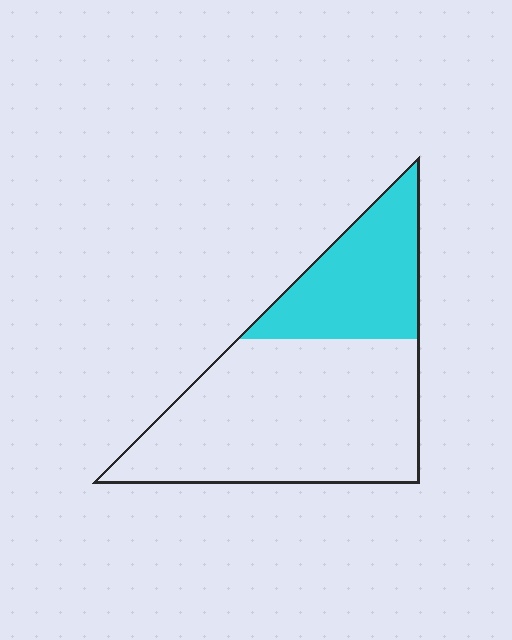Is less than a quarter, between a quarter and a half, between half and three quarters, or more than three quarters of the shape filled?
Between a quarter and a half.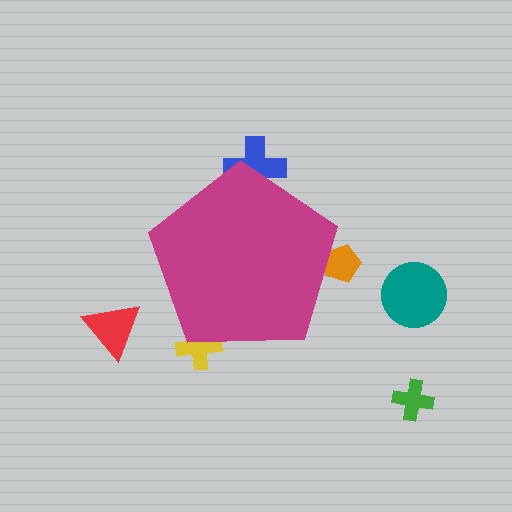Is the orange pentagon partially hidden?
Yes, the orange pentagon is partially hidden behind the magenta pentagon.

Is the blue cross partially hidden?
Yes, the blue cross is partially hidden behind the magenta pentagon.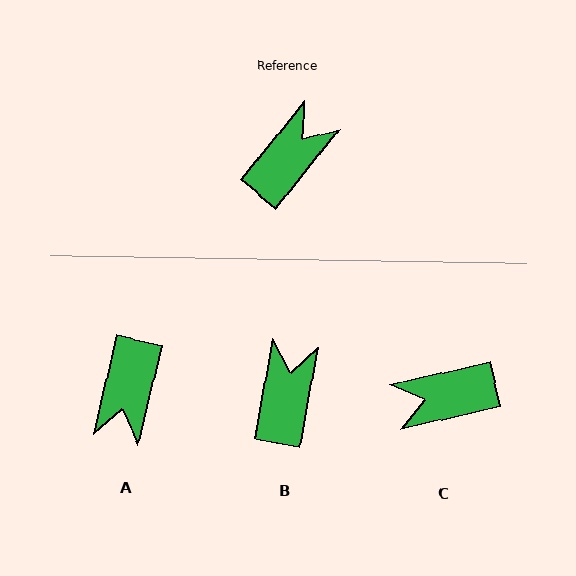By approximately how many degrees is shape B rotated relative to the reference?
Approximately 28 degrees counter-clockwise.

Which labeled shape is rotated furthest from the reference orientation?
A, about 154 degrees away.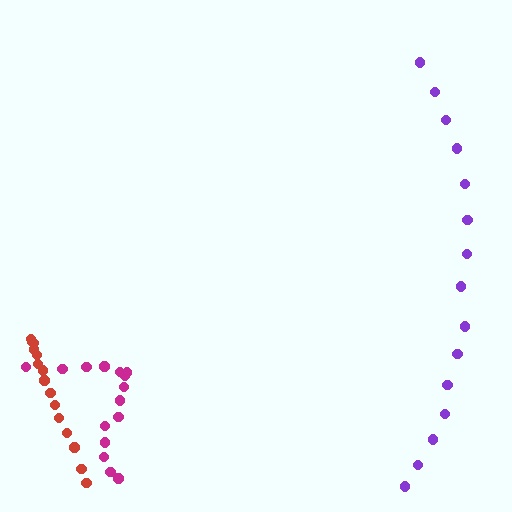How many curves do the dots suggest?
There are 3 distinct paths.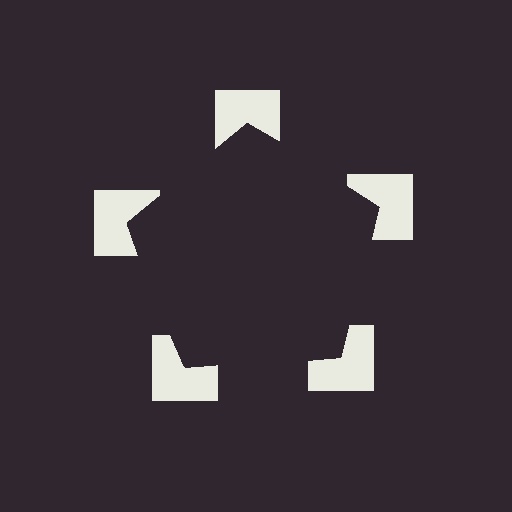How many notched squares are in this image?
There are 5 — one at each vertex of the illusory pentagon.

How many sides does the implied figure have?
5 sides.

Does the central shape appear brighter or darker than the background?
It typically appears slightly darker than the background, even though no actual brightness change is drawn.